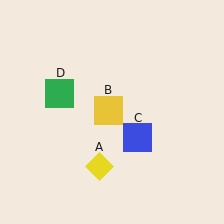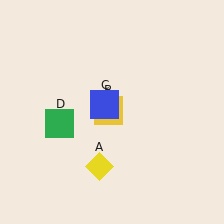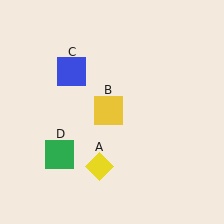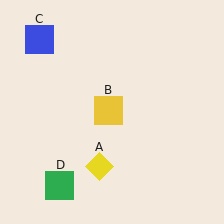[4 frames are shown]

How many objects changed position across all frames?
2 objects changed position: blue square (object C), green square (object D).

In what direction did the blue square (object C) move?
The blue square (object C) moved up and to the left.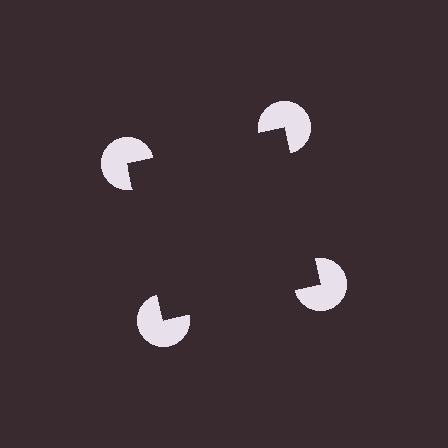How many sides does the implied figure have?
4 sides.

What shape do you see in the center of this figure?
An illusory square — its edges are inferred from the aligned wedge cuts in the pac-man discs, not physically drawn.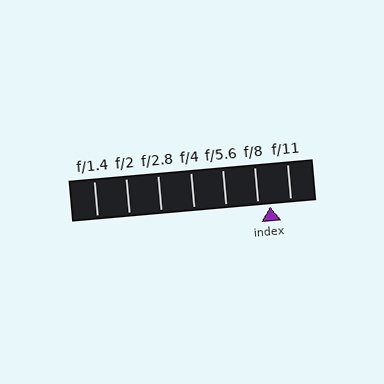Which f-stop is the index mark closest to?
The index mark is closest to f/8.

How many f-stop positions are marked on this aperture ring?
There are 7 f-stop positions marked.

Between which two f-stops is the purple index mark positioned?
The index mark is between f/8 and f/11.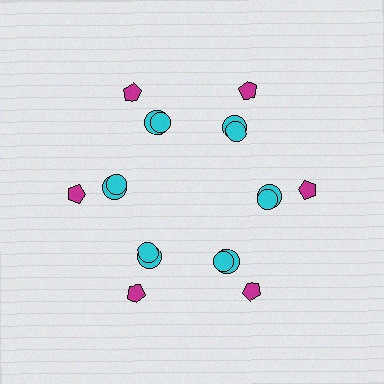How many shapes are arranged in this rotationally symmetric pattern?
There are 18 shapes, arranged in 6 groups of 3.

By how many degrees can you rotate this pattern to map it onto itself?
The pattern maps onto itself every 60 degrees of rotation.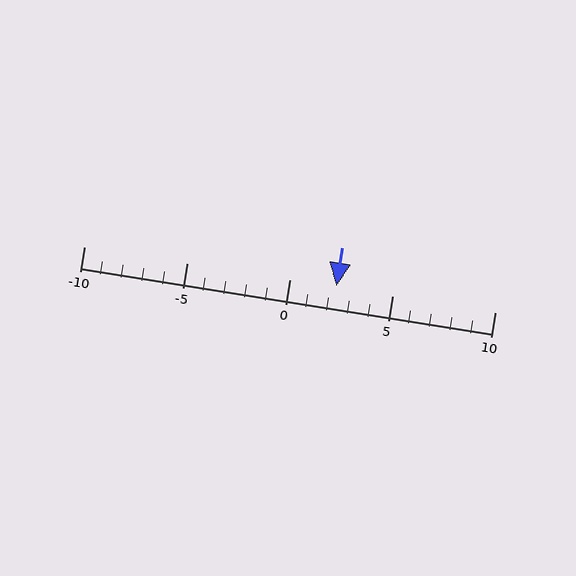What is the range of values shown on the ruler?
The ruler shows values from -10 to 10.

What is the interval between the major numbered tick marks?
The major tick marks are spaced 5 units apart.